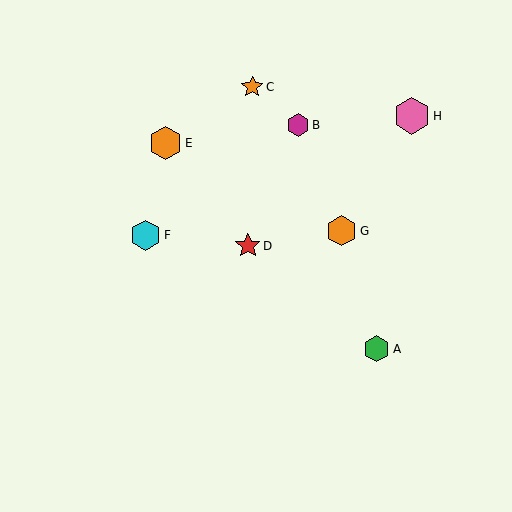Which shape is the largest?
The pink hexagon (labeled H) is the largest.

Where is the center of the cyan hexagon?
The center of the cyan hexagon is at (146, 235).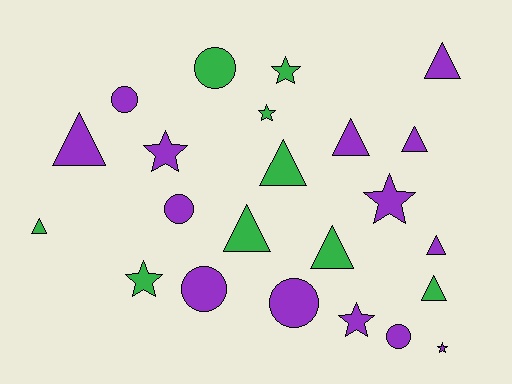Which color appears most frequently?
Purple, with 14 objects.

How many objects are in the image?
There are 23 objects.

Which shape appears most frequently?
Triangle, with 10 objects.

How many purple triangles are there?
There are 5 purple triangles.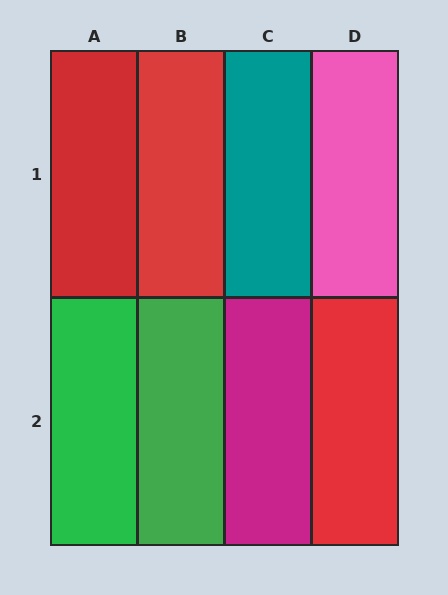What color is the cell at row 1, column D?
Pink.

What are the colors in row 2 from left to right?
Green, green, magenta, red.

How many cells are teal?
1 cell is teal.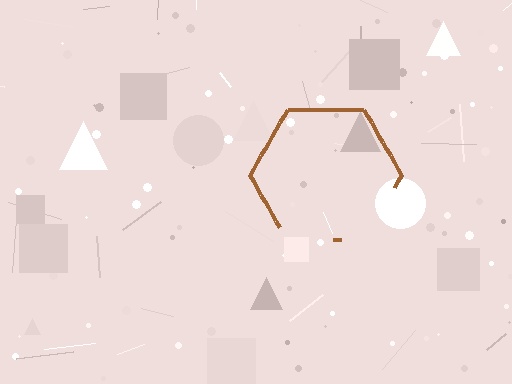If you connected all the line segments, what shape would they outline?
They would outline a hexagon.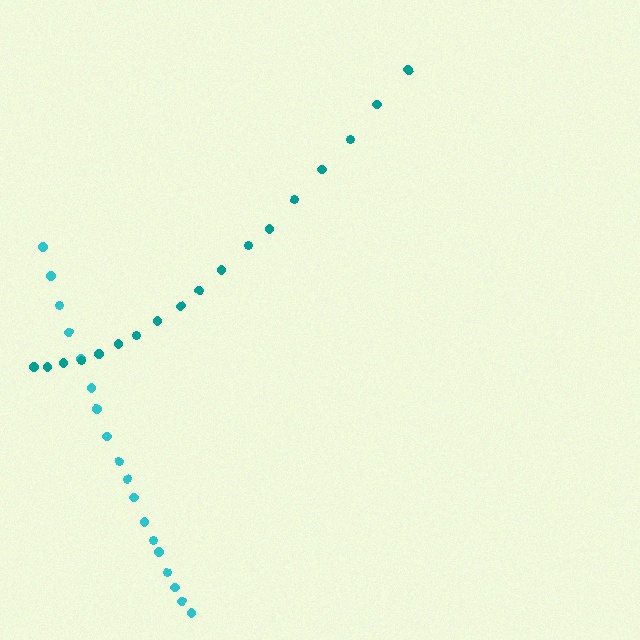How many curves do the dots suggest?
There are 2 distinct paths.